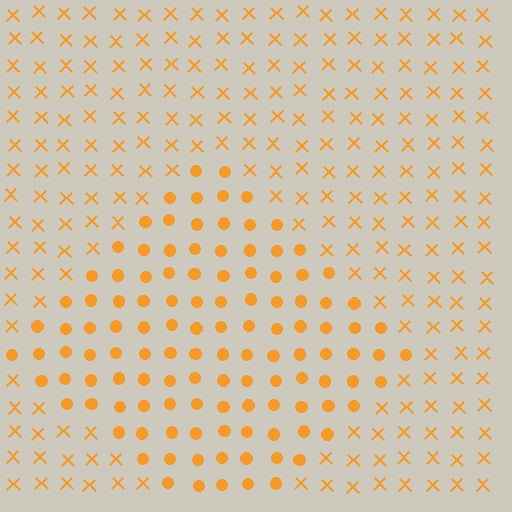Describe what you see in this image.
The image is filled with small orange elements arranged in a uniform grid. A diamond-shaped region contains circles, while the surrounding area contains X marks. The boundary is defined purely by the change in element shape.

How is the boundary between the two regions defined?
The boundary is defined by a change in element shape: circles inside vs. X marks outside. All elements share the same color and spacing.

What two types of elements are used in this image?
The image uses circles inside the diamond region and X marks outside it.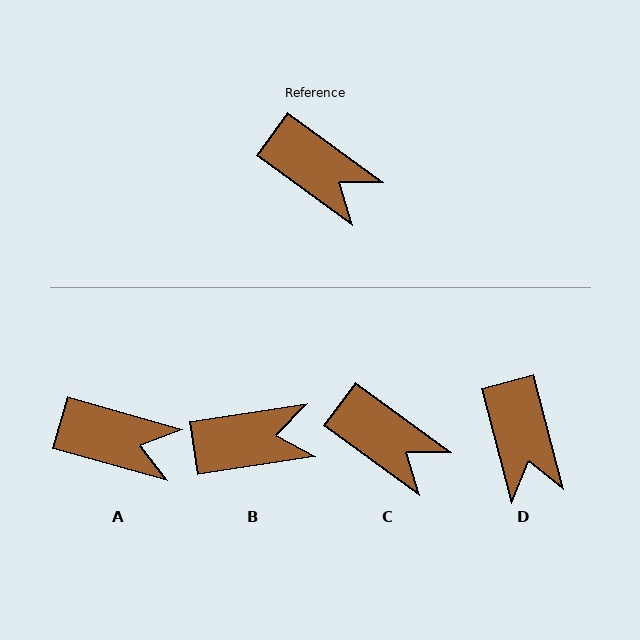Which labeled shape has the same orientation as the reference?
C.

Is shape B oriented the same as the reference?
No, it is off by about 45 degrees.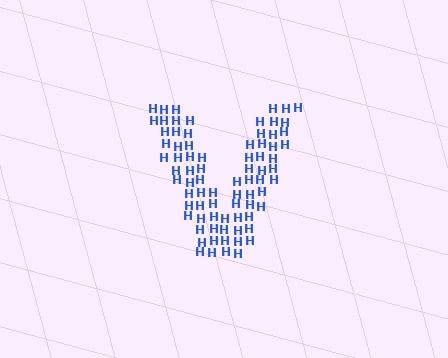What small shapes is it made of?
It is made of small letter H's.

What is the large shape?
The large shape is the letter V.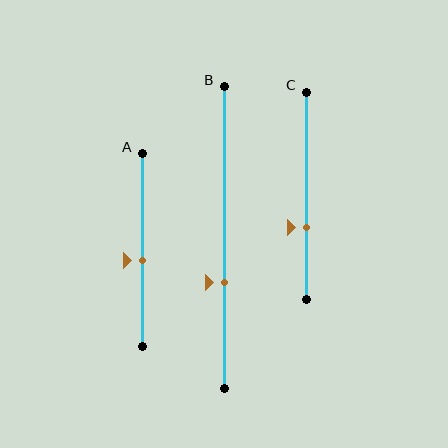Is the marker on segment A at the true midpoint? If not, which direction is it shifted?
No, the marker on segment A is shifted downward by about 5% of the segment length.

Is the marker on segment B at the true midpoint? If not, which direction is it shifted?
No, the marker on segment B is shifted downward by about 15% of the segment length.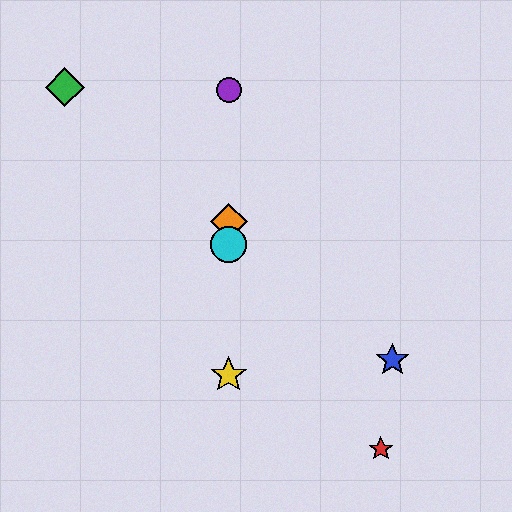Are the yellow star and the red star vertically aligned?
No, the yellow star is at x≈229 and the red star is at x≈381.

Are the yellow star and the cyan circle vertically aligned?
Yes, both are at x≈229.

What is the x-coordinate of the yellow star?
The yellow star is at x≈229.